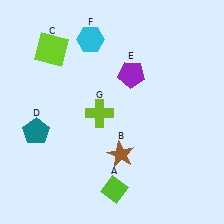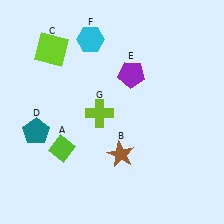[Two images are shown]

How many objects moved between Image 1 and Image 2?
1 object moved between the two images.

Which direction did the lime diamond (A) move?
The lime diamond (A) moved left.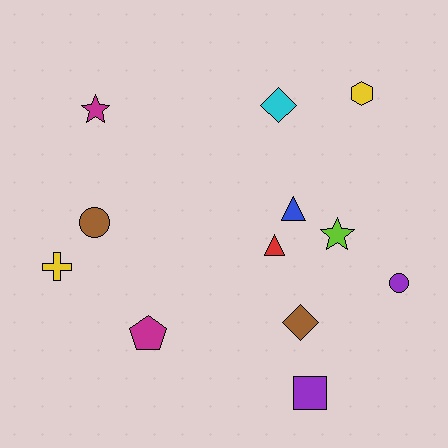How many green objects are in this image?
There are no green objects.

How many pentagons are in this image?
There is 1 pentagon.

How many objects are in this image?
There are 12 objects.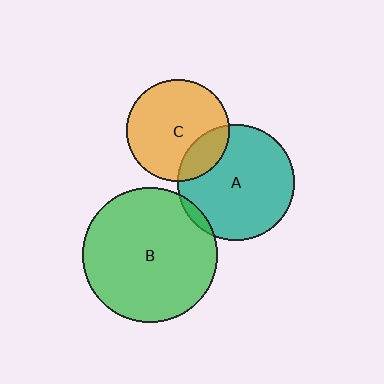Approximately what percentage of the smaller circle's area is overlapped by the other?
Approximately 20%.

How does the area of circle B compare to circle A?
Approximately 1.3 times.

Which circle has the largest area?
Circle B (green).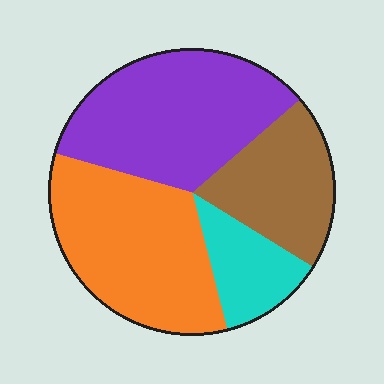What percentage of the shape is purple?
Purple covers roughly 35% of the shape.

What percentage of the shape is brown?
Brown takes up about one fifth (1/5) of the shape.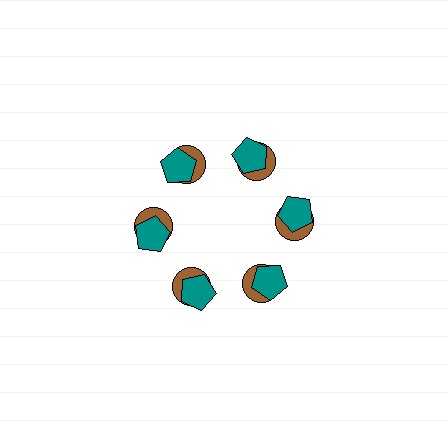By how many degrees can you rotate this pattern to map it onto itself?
The pattern maps onto itself every 60 degrees of rotation.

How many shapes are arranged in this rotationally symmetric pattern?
There are 12 shapes, arranged in 6 groups of 2.